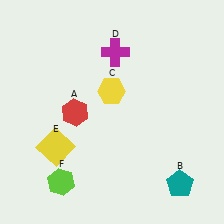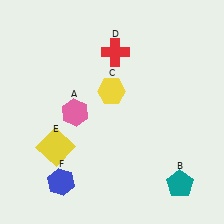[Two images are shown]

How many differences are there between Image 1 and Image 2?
There are 3 differences between the two images.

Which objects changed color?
A changed from red to pink. D changed from magenta to red. F changed from lime to blue.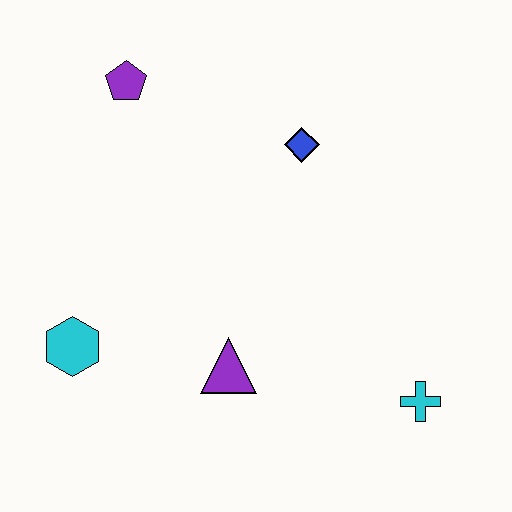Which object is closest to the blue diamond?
The purple pentagon is closest to the blue diamond.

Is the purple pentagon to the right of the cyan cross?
No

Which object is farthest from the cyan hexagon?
The cyan cross is farthest from the cyan hexagon.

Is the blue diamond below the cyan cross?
No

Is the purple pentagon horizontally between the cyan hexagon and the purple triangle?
Yes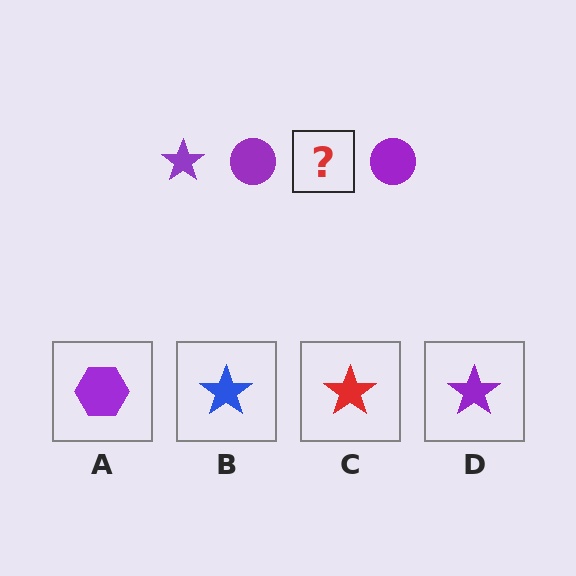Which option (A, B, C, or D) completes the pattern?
D.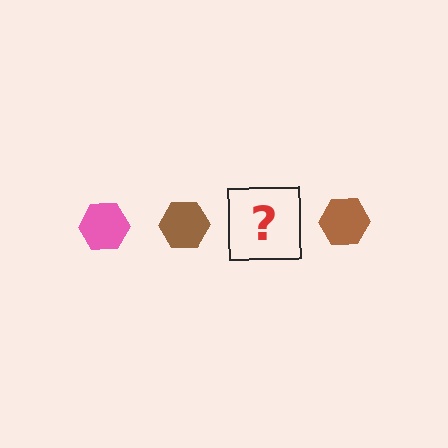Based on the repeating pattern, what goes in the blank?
The blank should be a pink hexagon.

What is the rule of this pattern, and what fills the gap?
The rule is that the pattern cycles through pink, brown hexagons. The gap should be filled with a pink hexagon.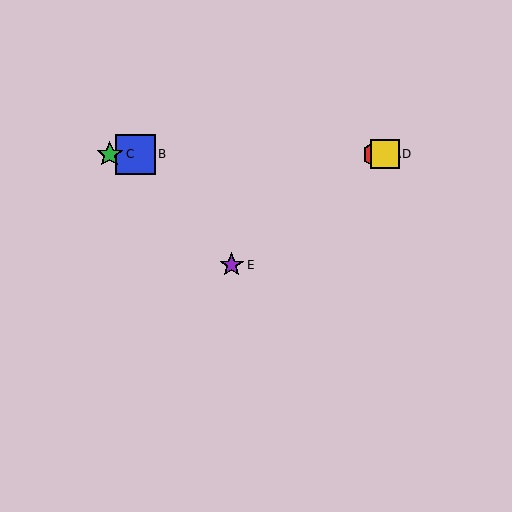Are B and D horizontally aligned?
Yes, both are at y≈154.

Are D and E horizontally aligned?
No, D is at y≈154 and E is at y≈265.